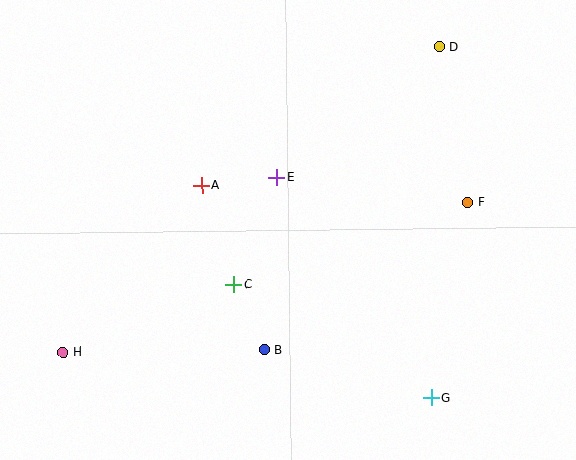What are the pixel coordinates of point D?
Point D is at (439, 47).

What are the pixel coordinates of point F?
Point F is at (467, 202).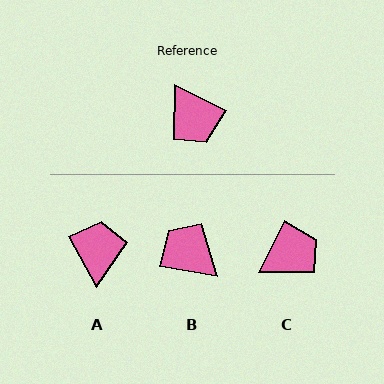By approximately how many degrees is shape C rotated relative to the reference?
Approximately 91 degrees counter-clockwise.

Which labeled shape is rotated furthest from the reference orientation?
B, about 162 degrees away.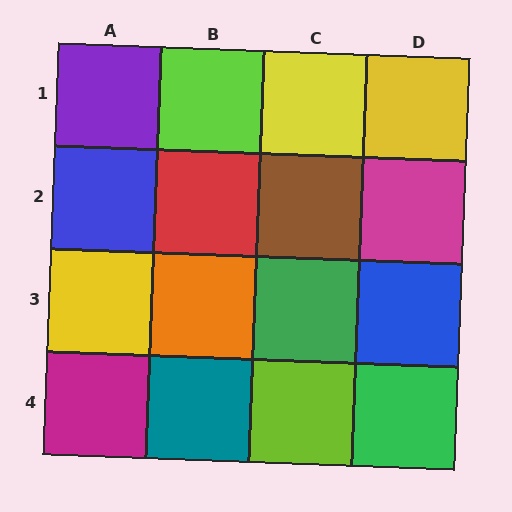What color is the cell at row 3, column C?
Green.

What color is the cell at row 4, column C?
Lime.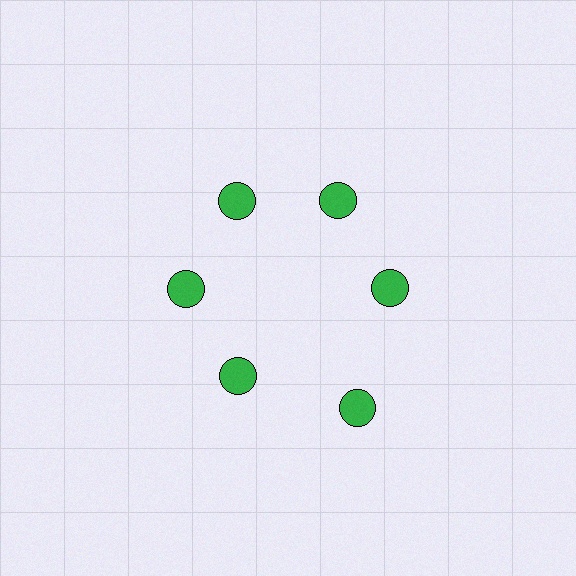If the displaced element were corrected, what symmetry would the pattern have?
It would have 6-fold rotational symmetry — the pattern would map onto itself every 60 degrees.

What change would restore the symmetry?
The symmetry would be restored by moving it inward, back onto the ring so that all 6 circles sit at equal angles and equal distance from the center.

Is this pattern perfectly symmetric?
No. The 6 green circles are arranged in a ring, but one element near the 5 o'clock position is pushed outward from the center, breaking the 6-fold rotational symmetry.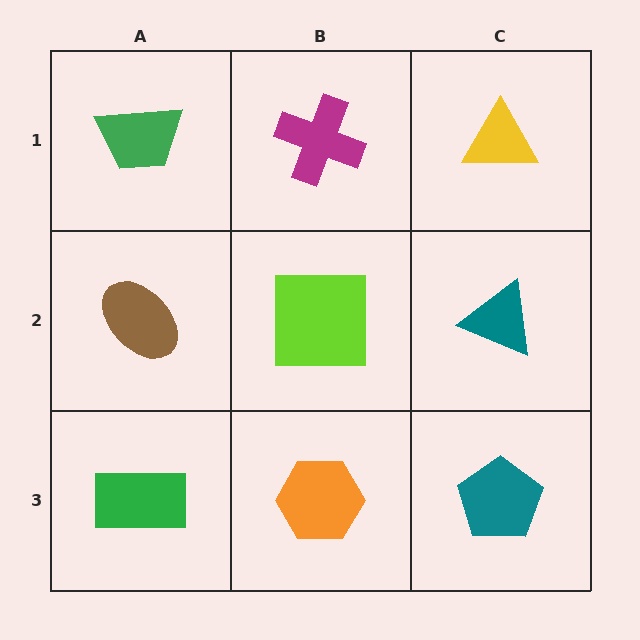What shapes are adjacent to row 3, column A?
A brown ellipse (row 2, column A), an orange hexagon (row 3, column B).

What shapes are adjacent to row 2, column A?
A green trapezoid (row 1, column A), a green rectangle (row 3, column A), a lime square (row 2, column B).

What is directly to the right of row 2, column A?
A lime square.